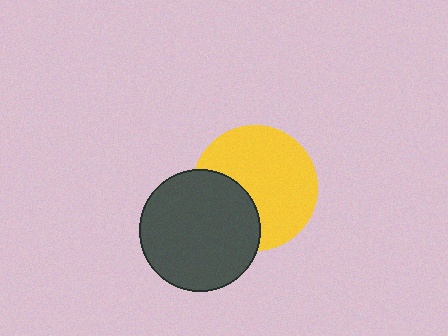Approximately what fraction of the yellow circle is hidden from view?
Roughly 32% of the yellow circle is hidden behind the dark gray circle.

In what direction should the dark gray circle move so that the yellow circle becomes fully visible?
The dark gray circle should move toward the lower-left. That is the shortest direction to clear the overlap and leave the yellow circle fully visible.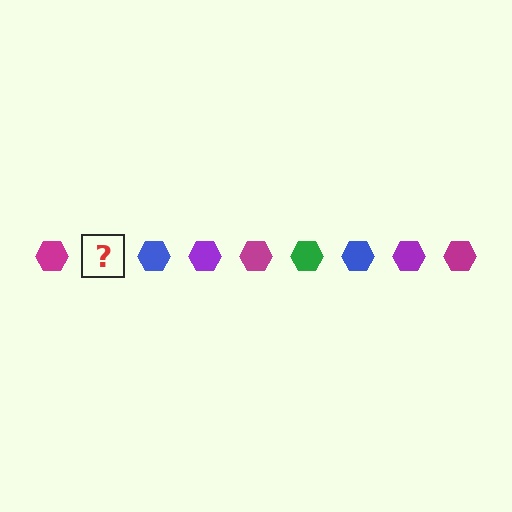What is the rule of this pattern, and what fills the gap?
The rule is that the pattern cycles through magenta, green, blue, purple hexagons. The gap should be filled with a green hexagon.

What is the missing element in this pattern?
The missing element is a green hexagon.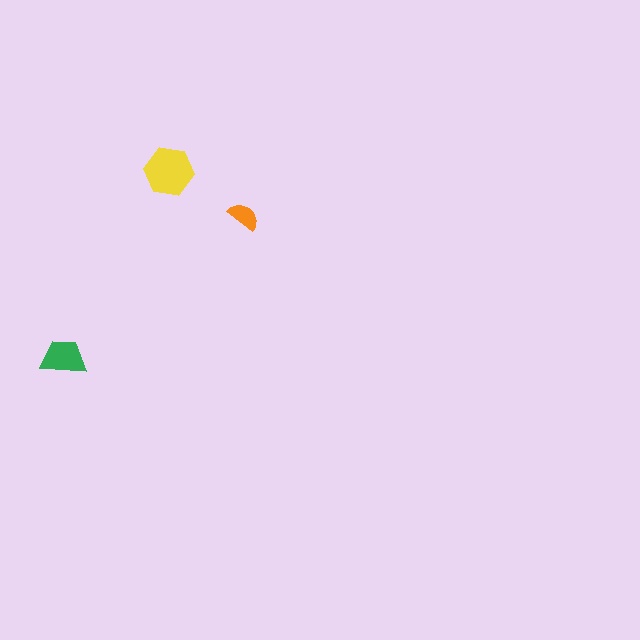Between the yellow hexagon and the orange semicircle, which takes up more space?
The yellow hexagon.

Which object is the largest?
The yellow hexagon.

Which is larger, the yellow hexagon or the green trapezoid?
The yellow hexagon.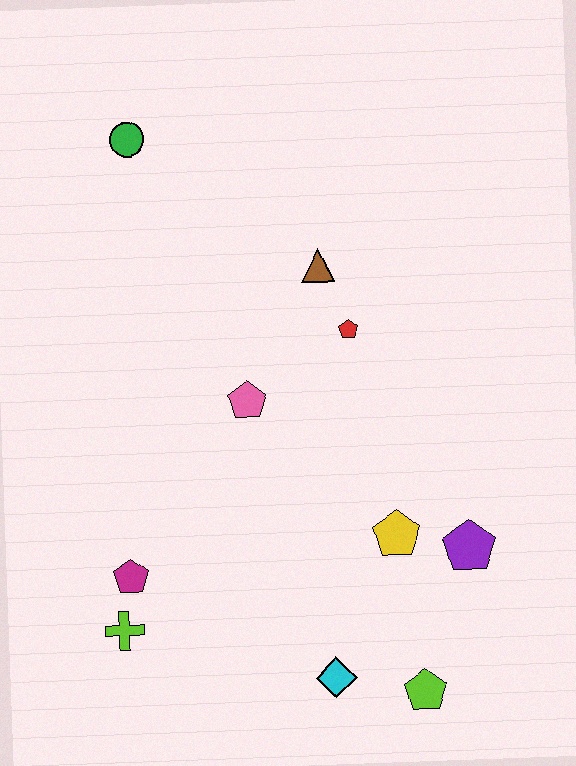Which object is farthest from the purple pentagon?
The green circle is farthest from the purple pentagon.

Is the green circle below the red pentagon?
No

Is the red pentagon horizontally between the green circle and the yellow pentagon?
Yes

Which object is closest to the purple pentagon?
The yellow pentagon is closest to the purple pentagon.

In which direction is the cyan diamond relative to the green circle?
The cyan diamond is below the green circle.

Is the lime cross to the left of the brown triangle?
Yes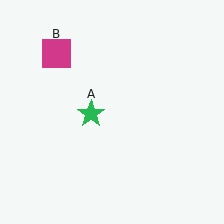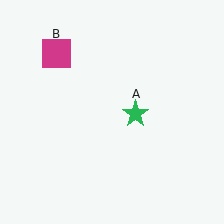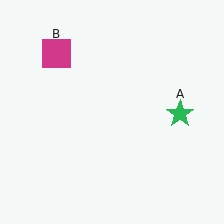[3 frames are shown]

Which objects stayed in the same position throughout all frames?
Magenta square (object B) remained stationary.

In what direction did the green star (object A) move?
The green star (object A) moved right.